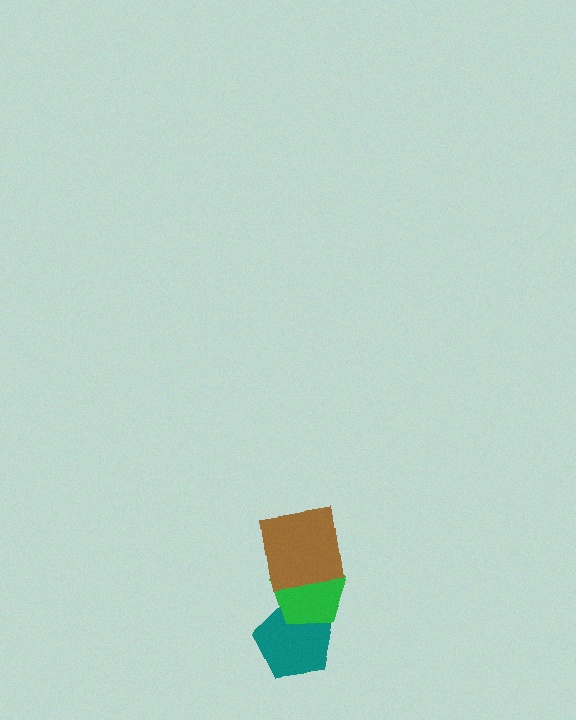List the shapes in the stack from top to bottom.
From top to bottom: the brown square, the green pentagon, the teal pentagon.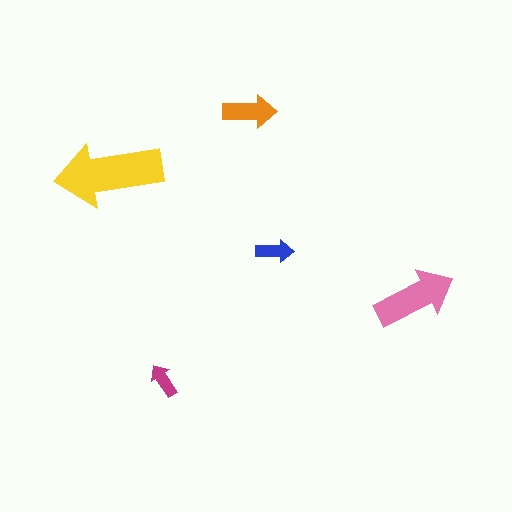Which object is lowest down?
The magenta arrow is bottommost.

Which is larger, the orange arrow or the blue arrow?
The orange one.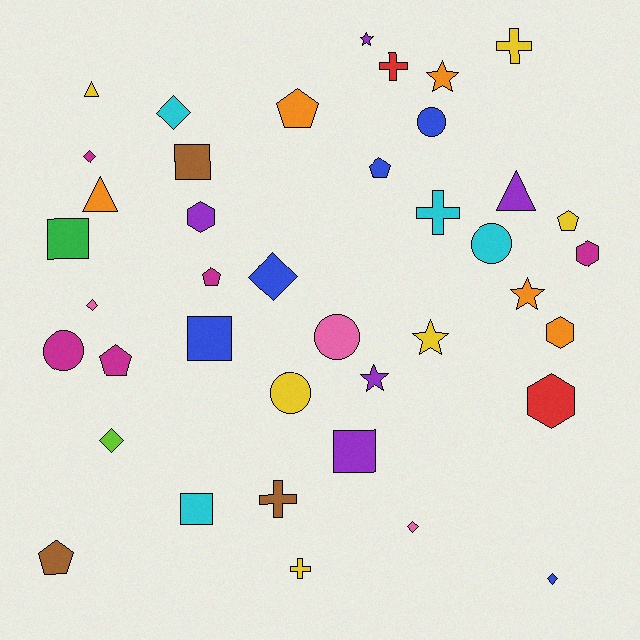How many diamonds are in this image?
There are 7 diamonds.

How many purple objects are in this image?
There are 5 purple objects.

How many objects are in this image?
There are 40 objects.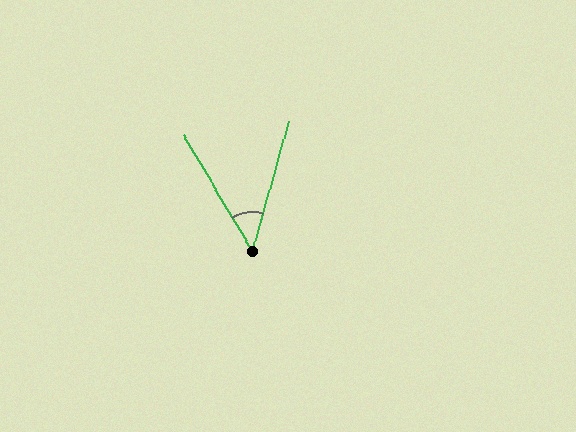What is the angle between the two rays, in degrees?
Approximately 46 degrees.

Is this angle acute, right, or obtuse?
It is acute.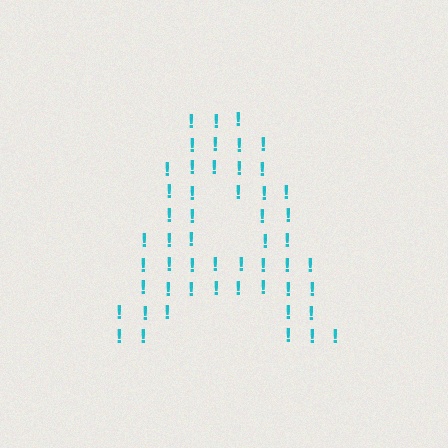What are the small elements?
The small elements are exclamation marks.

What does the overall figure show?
The overall figure shows the letter A.